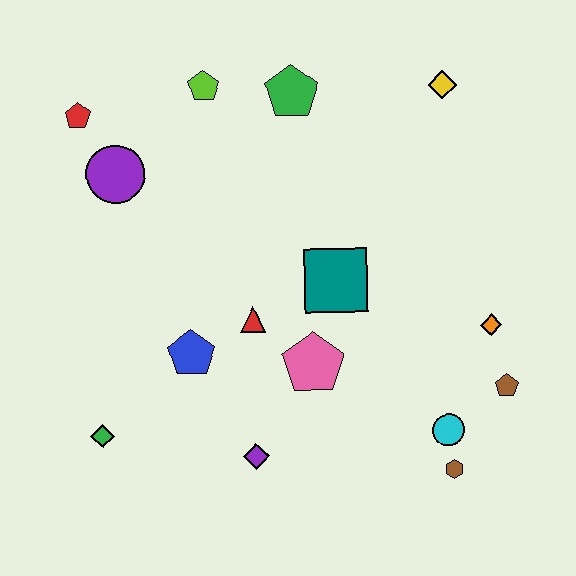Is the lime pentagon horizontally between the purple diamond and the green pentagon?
No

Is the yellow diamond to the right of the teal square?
Yes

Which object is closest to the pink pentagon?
The red triangle is closest to the pink pentagon.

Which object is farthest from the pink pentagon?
The red pentagon is farthest from the pink pentagon.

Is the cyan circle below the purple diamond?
No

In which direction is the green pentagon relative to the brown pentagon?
The green pentagon is above the brown pentagon.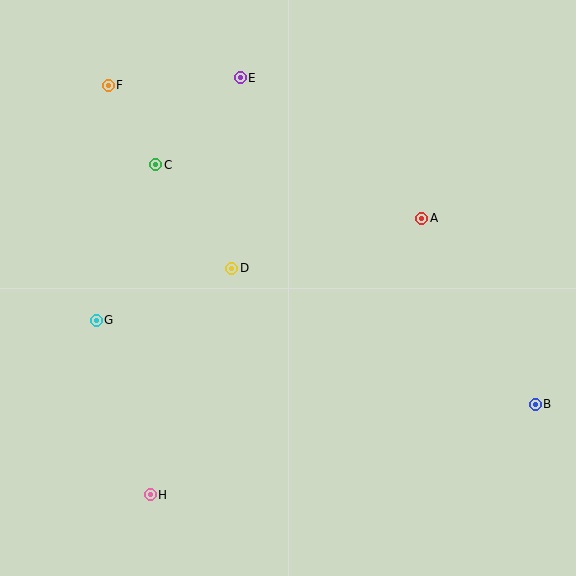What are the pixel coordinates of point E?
Point E is at (240, 78).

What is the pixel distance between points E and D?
The distance between E and D is 190 pixels.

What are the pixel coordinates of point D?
Point D is at (232, 268).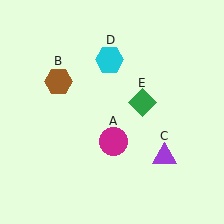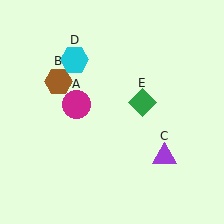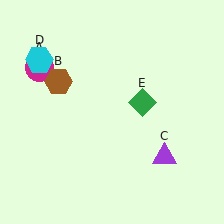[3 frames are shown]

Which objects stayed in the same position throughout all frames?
Brown hexagon (object B) and purple triangle (object C) and green diamond (object E) remained stationary.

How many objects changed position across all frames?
2 objects changed position: magenta circle (object A), cyan hexagon (object D).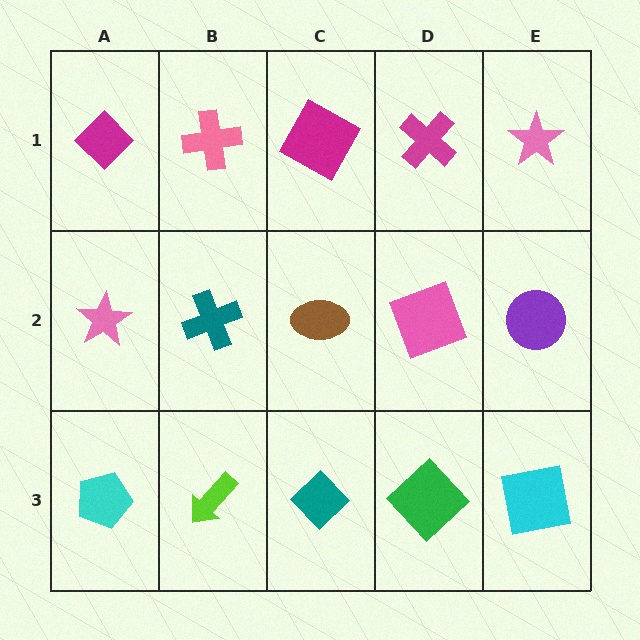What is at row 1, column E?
A pink star.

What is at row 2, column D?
A pink square.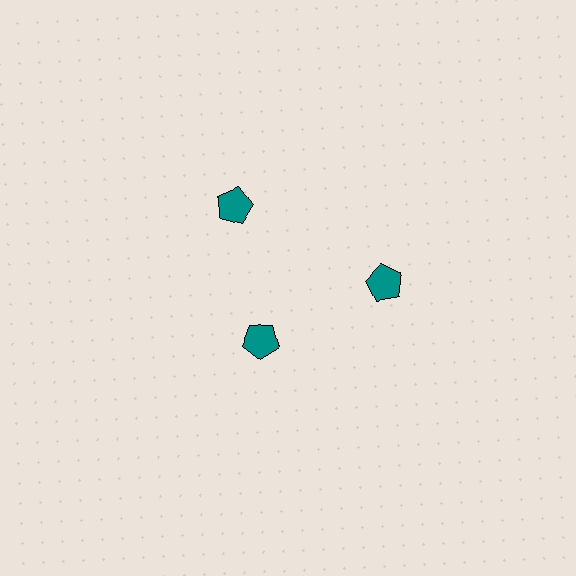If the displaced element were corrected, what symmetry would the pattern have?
It would have 3-fold rotational symmetry — the pattern would map onto itself every 120 degrees.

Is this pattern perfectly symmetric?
No. The 3 teal pentagons are arranged in a ring, but one element near the 7 o'clock position is pulled inward toward the center, breaking the 3-fold rotational symmetry.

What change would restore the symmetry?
The symmetry would be restored by moving it outward, back onto the ring so that all 3 pentagons sit at equal angles and equal distance from the center.